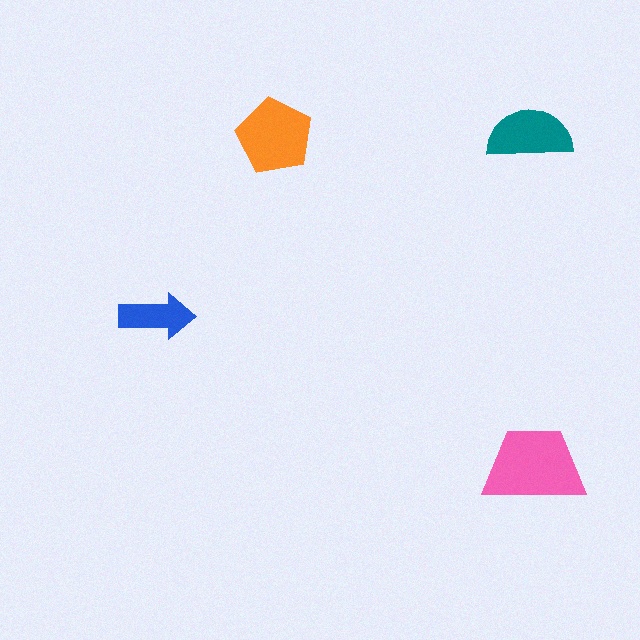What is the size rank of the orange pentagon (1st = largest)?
2nd.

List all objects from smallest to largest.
The blue arrow, the teal semicircle, the orange pentagon, the pink trapezoid.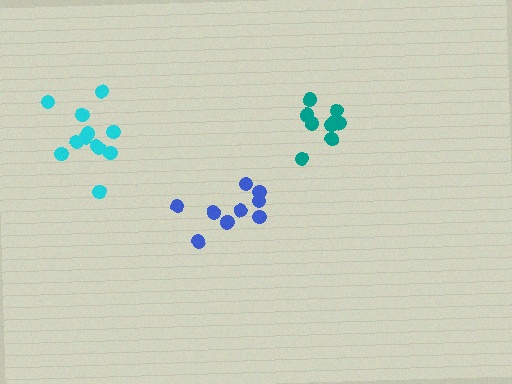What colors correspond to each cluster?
The clusters are colored: teal, blue, cyan.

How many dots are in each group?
Group 1: 9 dots, Group 2: 10 dots, Group 3: 12 dots (31 total).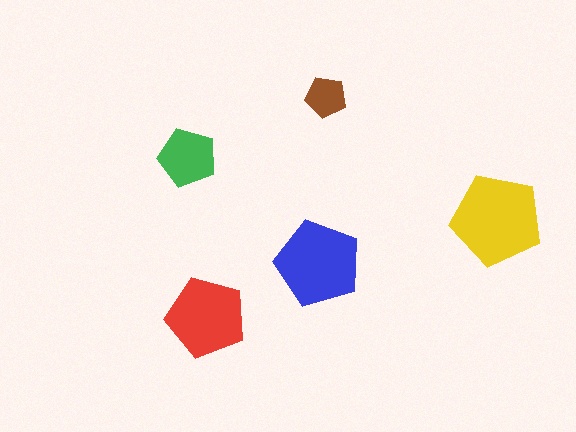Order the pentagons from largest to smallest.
the yellow one, the blue one, the red one, the green one, the brown one.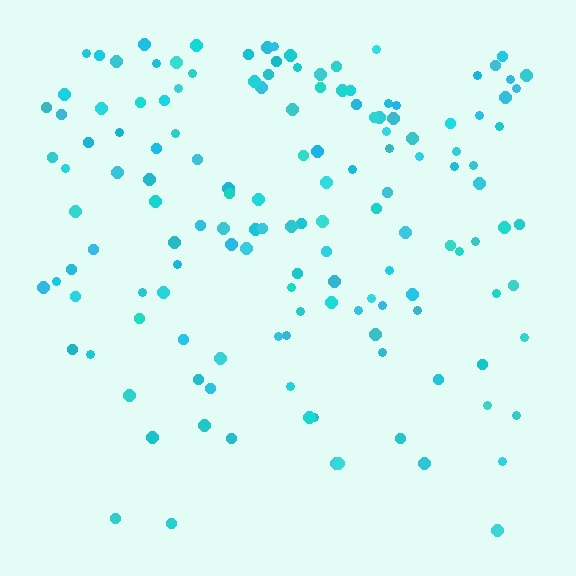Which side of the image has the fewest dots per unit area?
The bottom.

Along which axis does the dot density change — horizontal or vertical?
Vertical.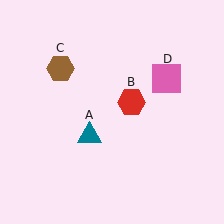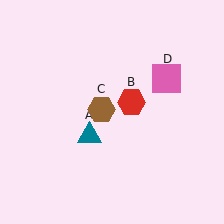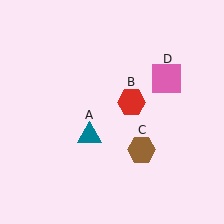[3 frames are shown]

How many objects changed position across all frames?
1 object changed position: brown hexagon (object C).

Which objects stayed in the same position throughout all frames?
Teal triangle (object A) and red hexagon (object B) and pink square (object D) remained stationary.